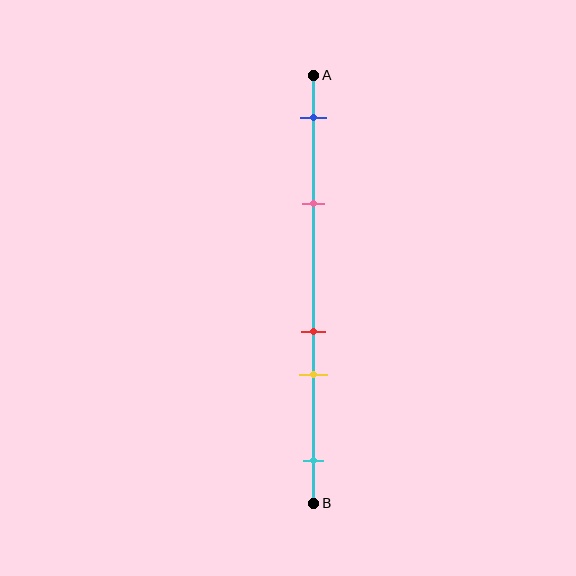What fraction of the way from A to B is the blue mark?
The blue mark is approximately 10% (0.1) of the way from A to B.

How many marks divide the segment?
There are 5 marks dividing the segment.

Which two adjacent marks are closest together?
The red and yellow marks are the closest adjacent pair.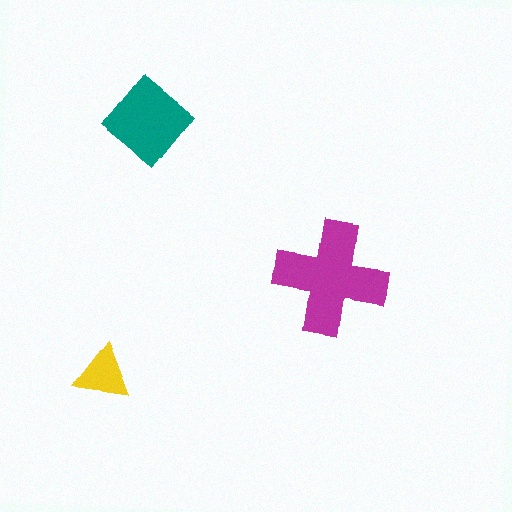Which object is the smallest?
The yellow triangle.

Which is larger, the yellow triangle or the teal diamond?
The teal diamond.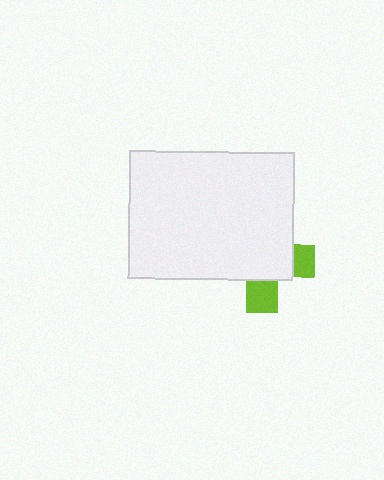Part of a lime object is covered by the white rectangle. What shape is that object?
It is a cross.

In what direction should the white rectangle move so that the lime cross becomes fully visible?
The white rectangle should move toward the upper-left. That is the shortest direction to clear the overlap and leave the lime cross fully visible.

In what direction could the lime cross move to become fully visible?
The lime cross could move toward the lower-right. That would shift it out from behind the white rectangle entirely.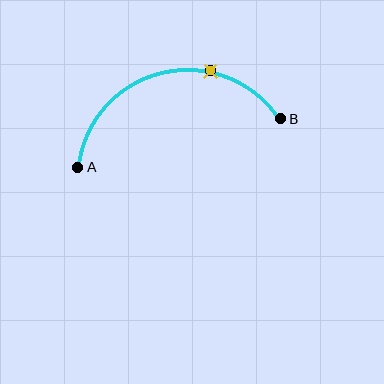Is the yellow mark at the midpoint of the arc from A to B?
No. The yellow mark lies on the arc but is closer to endpoint B. The arc midpoint would be at the point on the curve equidistant along the arc from both A and B.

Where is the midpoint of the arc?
The arc midpoint is the point on the curve farthest from the straight line joining A and B. It sits above that line.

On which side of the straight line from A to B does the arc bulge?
The arc bulges above the straight line connecting A and B.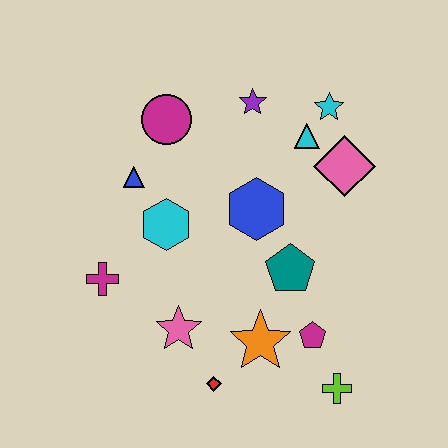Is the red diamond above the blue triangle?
No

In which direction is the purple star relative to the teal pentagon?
The purple star is above the teal pentagon.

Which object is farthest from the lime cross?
The magenta circle is farthest from the lime cross.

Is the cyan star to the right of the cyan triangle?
Yes